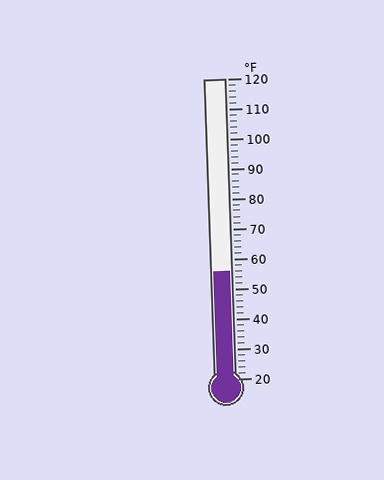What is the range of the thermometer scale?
The thermometer scale ranges from 20°F to 120°F.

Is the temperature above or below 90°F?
The temperature is below 90°F.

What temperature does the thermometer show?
The thermometer shows approximately 56°F.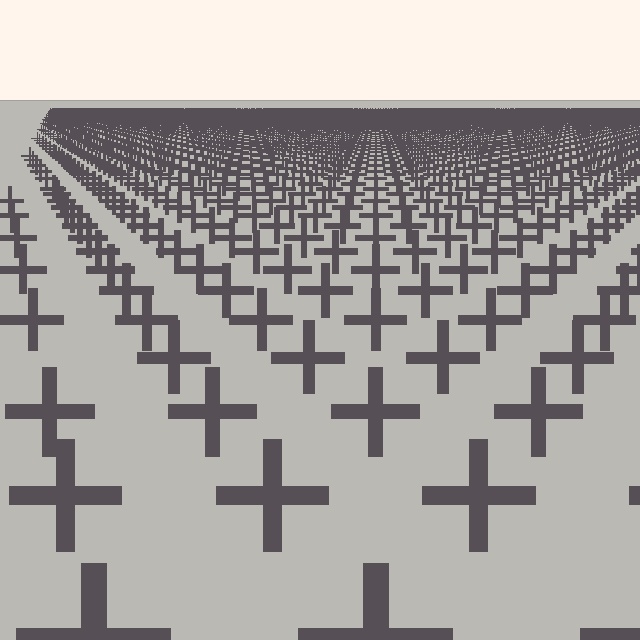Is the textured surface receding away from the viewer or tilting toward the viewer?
The surface is receding away from the viewer. Texture elements get smaller and denser toward the top.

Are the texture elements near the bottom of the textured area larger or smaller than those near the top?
Larger. Near the bottom, elements are closer to the viewer and appear at a bigger on-screen size.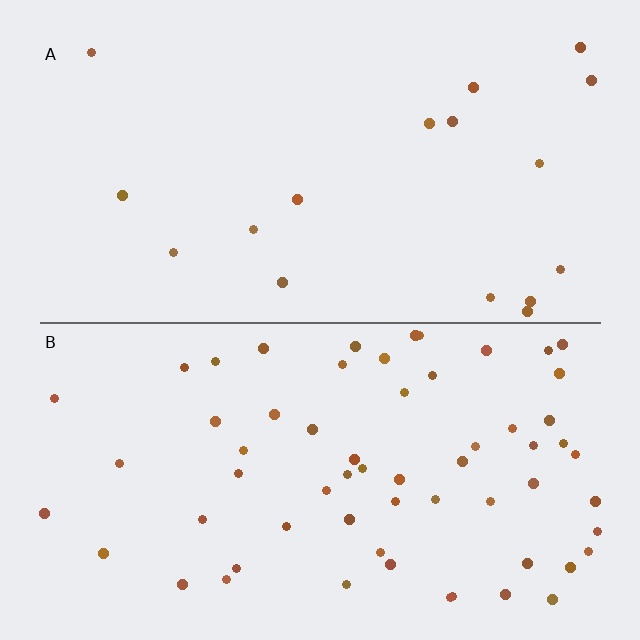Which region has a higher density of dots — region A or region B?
B (the bottom).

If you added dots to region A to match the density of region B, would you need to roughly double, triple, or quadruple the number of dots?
Approximately quadruple.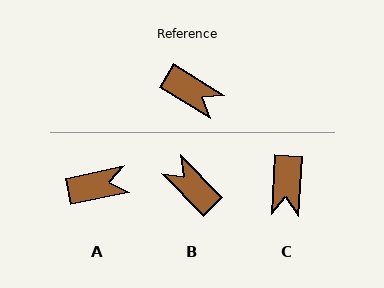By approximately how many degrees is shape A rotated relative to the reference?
Approximately 44 degrees counter-clockwise.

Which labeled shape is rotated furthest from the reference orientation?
B, about 166 degrees away.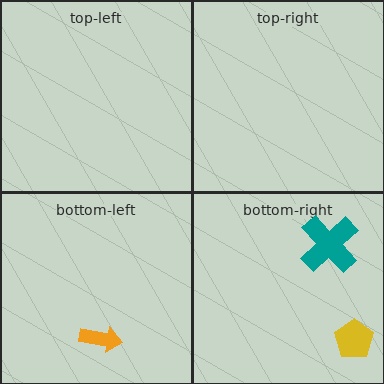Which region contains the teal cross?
The bottom-right region.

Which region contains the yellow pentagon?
The bottom-right region.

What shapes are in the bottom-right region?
The yellow pentagon, the teal cross.